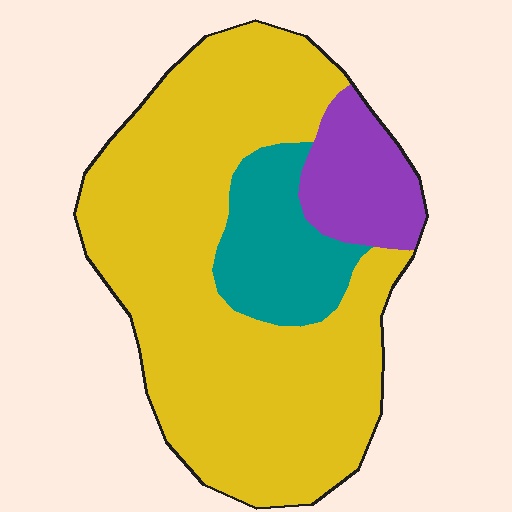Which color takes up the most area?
Yellow, at roughly 75%.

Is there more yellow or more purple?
Yellow.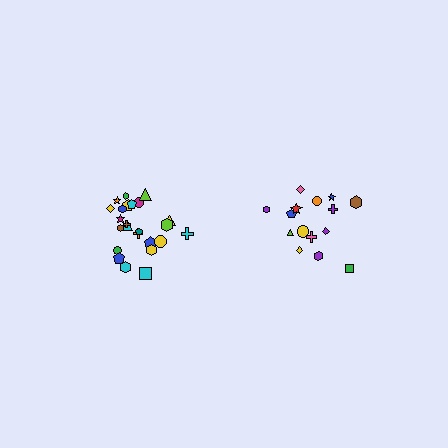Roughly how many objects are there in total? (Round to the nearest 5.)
Roughly 40 objects in total.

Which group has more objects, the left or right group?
The left group.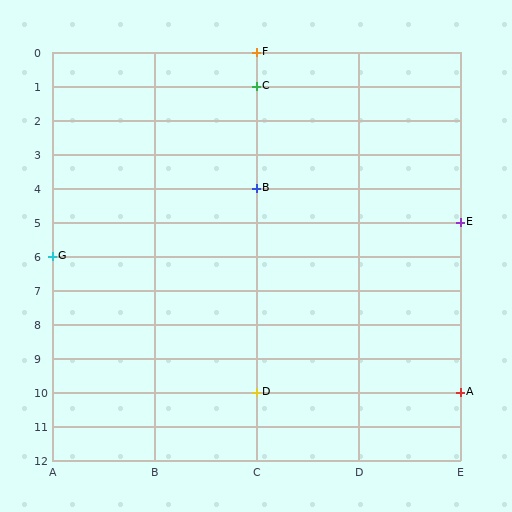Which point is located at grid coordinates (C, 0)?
Point F is at (C, 0).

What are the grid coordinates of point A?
Point A is at grid coordinates (E, 10).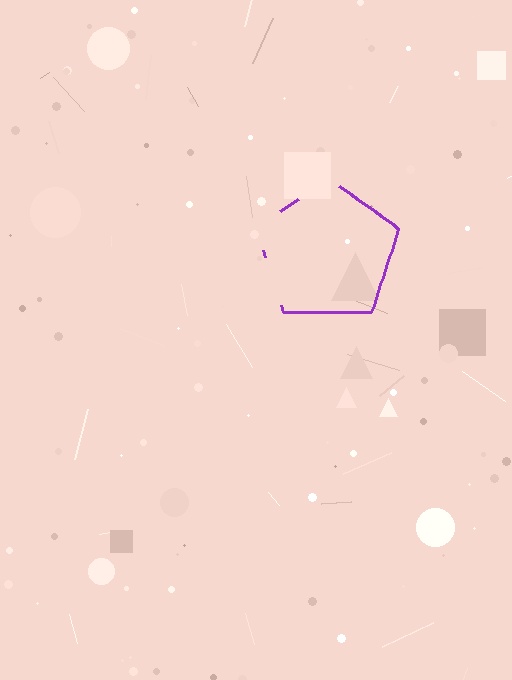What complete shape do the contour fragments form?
The contour fragments form a pentagon.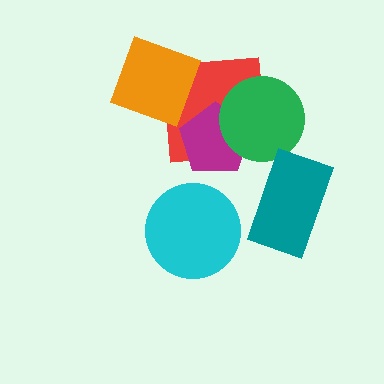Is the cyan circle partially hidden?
No, no other shape covers it.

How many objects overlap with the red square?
3 objects overlap with the red square.